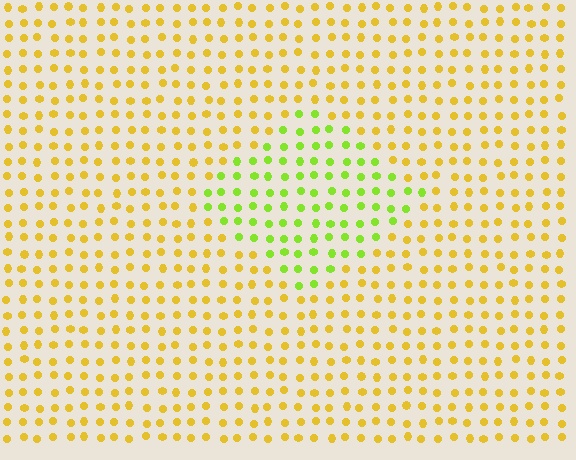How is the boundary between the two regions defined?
The boundary is defined purely by a slight shift in hue (about 43 degrees). Spacing, size, and orientation are identical on both sides.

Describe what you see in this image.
The image is filled with small yellow elements in a uniform arrangement. A diamond-shaped region is visible where the elements are tinted to a slightly different hue, forming a subtle color boundary.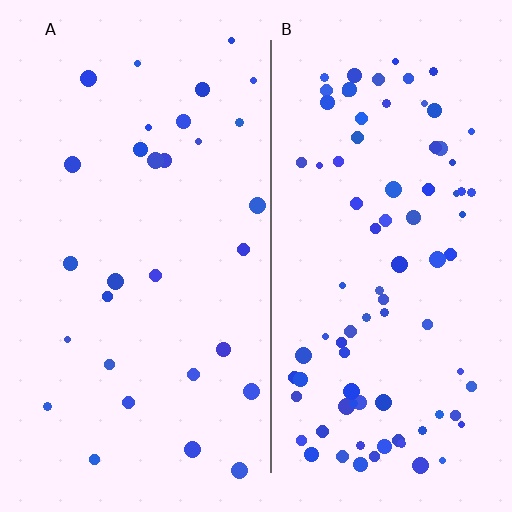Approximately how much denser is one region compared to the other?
Approximately 2.9× — region B over region A.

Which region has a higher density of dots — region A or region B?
B (the right).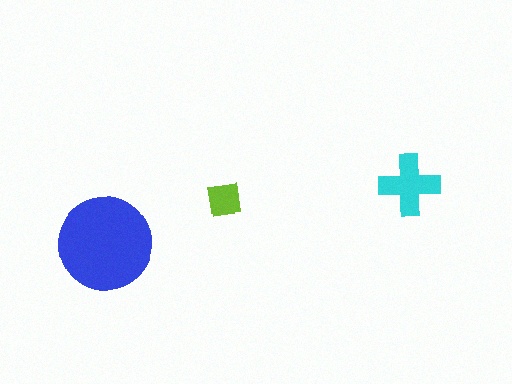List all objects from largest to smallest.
The blue circle, the cyan cross, the lime square.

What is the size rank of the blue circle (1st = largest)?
1st.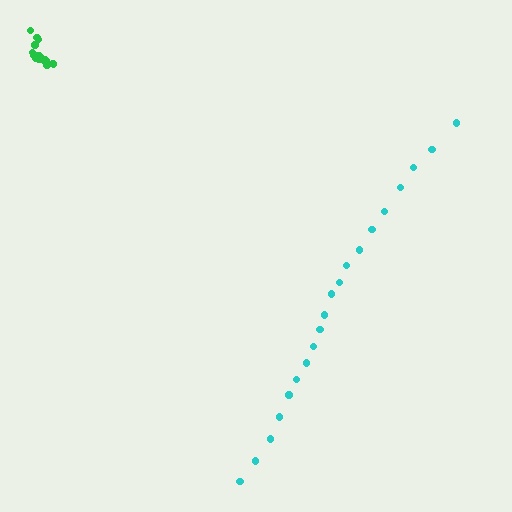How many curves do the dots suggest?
There are 2 distinct paths.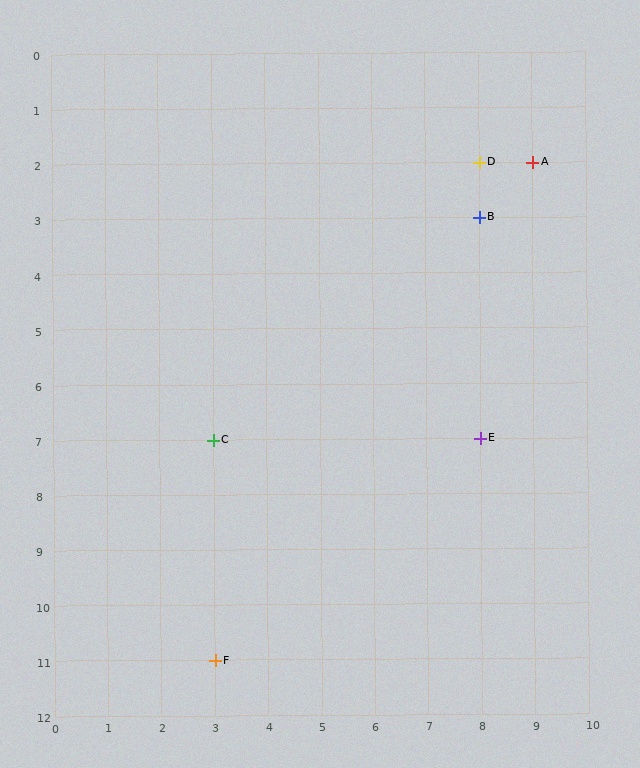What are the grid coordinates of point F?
Point F is at grid coordinates (3, 11).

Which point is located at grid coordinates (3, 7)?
Point C is at (3, 7).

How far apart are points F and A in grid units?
Points F and A are 6 columns and 9 rows apart (about 10.8 grid units diagonally).